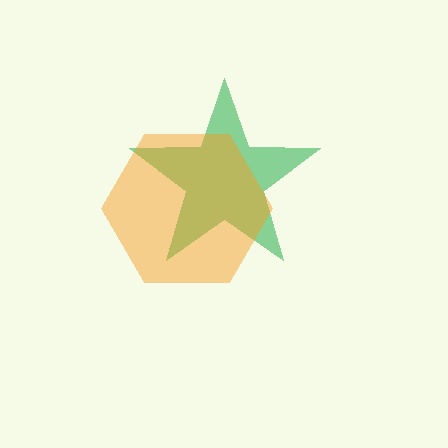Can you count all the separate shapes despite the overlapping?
Yes, there are 2 separate shapes.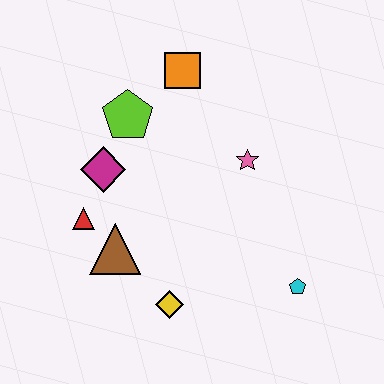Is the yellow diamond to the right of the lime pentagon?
Yes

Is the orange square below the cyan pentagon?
No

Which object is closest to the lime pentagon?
The magenta diamond is closest to the lime pentagon.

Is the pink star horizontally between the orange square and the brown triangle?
No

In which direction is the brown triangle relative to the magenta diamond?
The brown triangle is below the magenta diamond.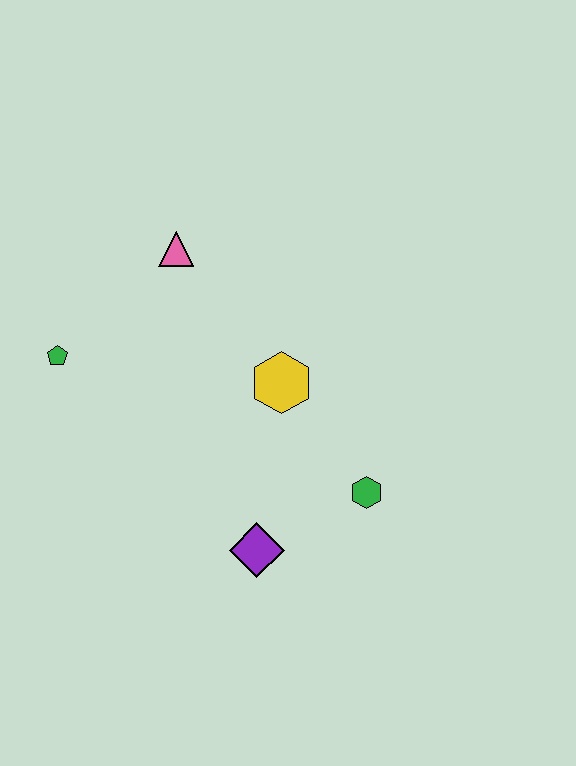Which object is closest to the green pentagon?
The pink triangle is closest to the green pentagon.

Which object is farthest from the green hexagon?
The green pentagon is farthest from the green hexagon.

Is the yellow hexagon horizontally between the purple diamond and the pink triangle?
No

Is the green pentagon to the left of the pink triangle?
Yes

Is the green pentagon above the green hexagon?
Yes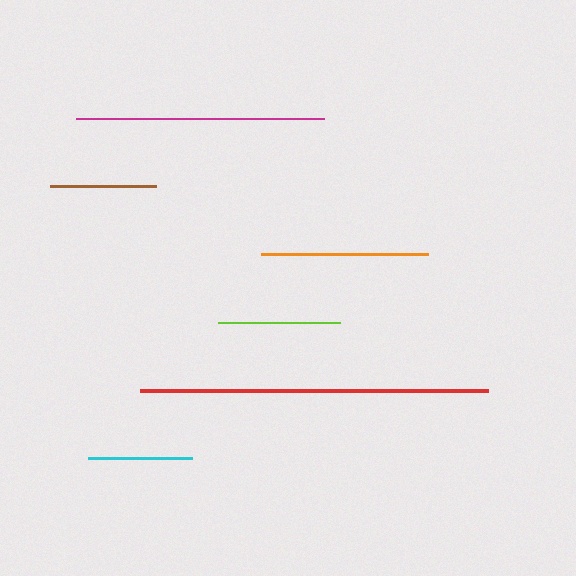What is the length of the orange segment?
The orange segment is approximately 168 pixels long.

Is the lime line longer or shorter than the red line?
The red line is longer than the lime line.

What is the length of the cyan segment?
The cyan segment is approximately 104 pixels long.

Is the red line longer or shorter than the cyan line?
The red line is longer than the cyan line.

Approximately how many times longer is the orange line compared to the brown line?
The orange line is approximately 1.6 times the length of the brown line.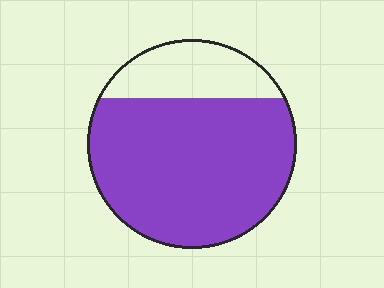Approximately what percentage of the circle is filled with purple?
Approximately 75%.